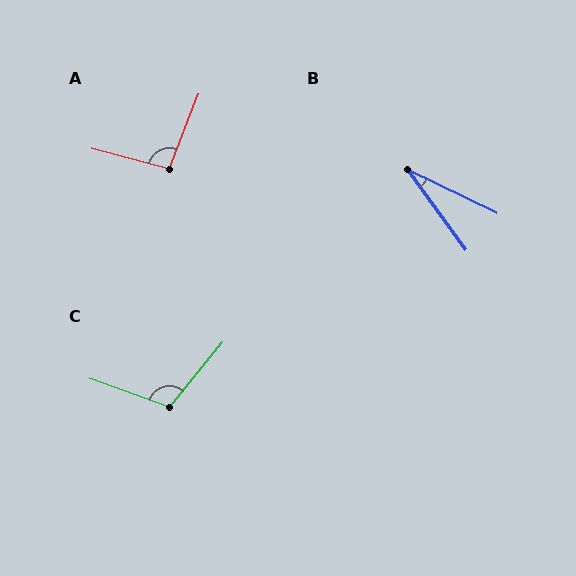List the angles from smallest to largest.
B (28°), A (96°), C (110°).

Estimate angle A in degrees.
Approximately 96 degrees.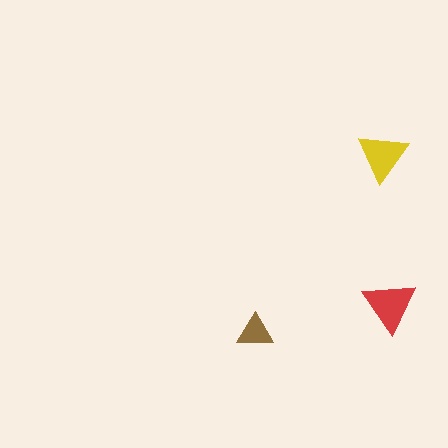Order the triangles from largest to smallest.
the red one, the yellow one, the brown one.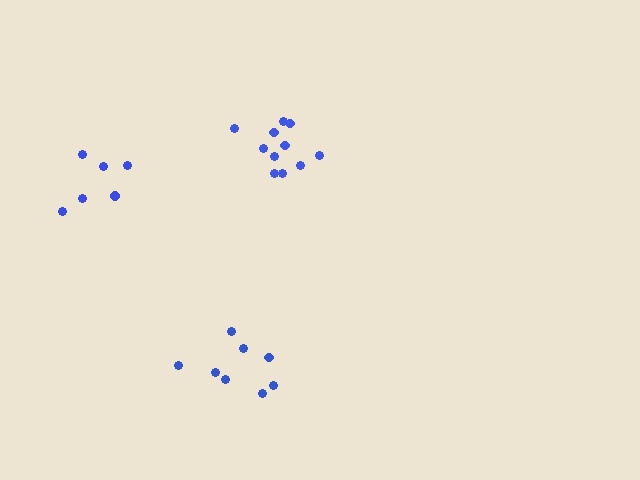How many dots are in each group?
Group 1: 8 dots, Group 2: 6 dots, Group 3: 11 dots (25 total).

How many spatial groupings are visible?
There are 3 spatial groupings.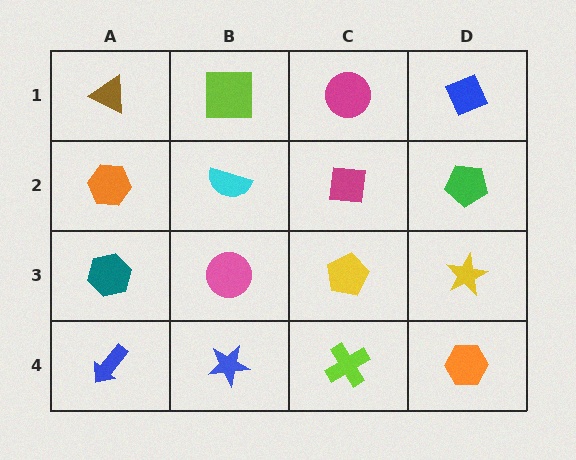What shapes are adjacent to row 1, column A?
An orange hexagon (row 2, column A), a lime square (row 1, column B).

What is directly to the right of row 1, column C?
A blue diamond.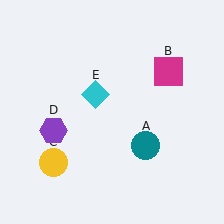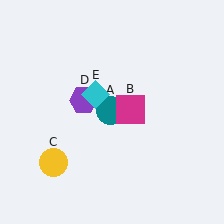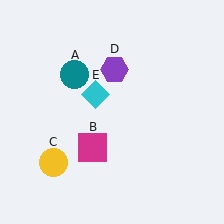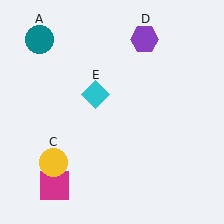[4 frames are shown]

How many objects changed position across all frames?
3 objects changed position: teal circle (object A), magenta square (object B), purple hexagon (object D).